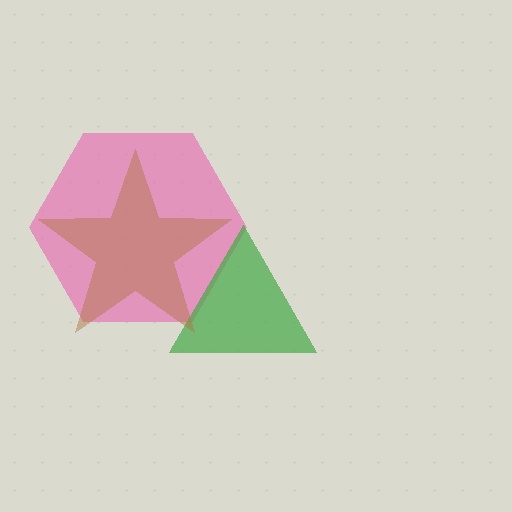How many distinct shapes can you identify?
There are 3 distinct shapes: a pink hexagon, a green triangle, a brown star.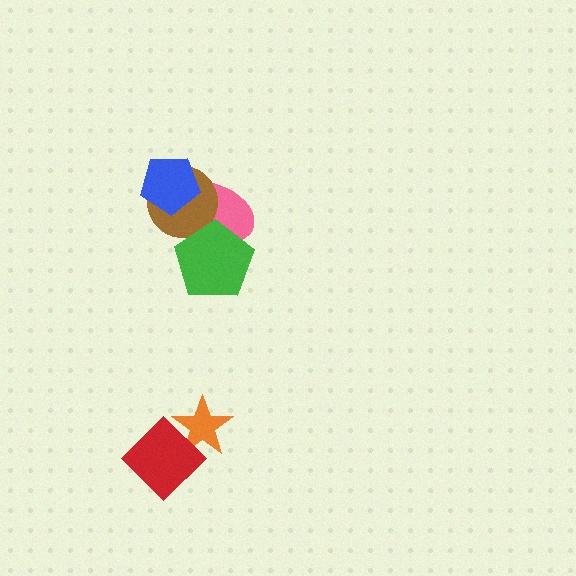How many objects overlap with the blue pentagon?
2 objects overlap with the blue pentagon.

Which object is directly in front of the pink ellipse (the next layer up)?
The brown circle is directly in front of the pink ellipse.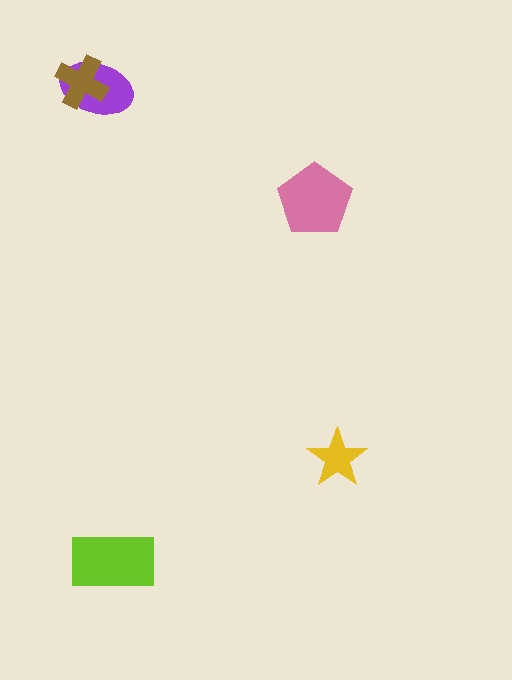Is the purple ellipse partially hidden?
Yes, it is partially covered by another shape.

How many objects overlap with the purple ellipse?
1 object overlaps with the purple ellipse.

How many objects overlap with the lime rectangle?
0 objects overlap with the lime rectangle.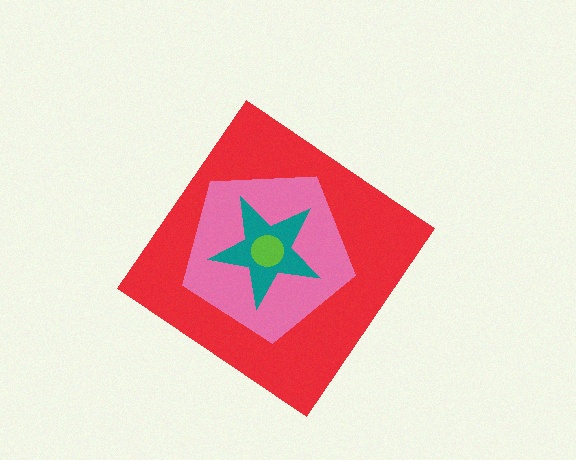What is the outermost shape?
The red diamond.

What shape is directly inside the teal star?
The lime circle.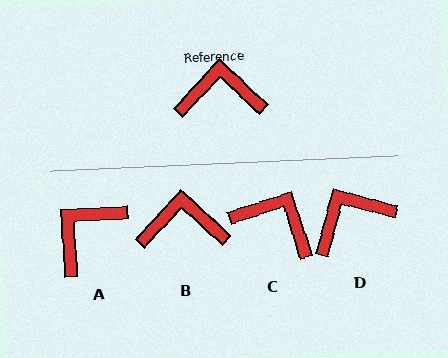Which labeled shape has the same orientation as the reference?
B.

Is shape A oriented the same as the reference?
No, it is off by about 46 degrees.